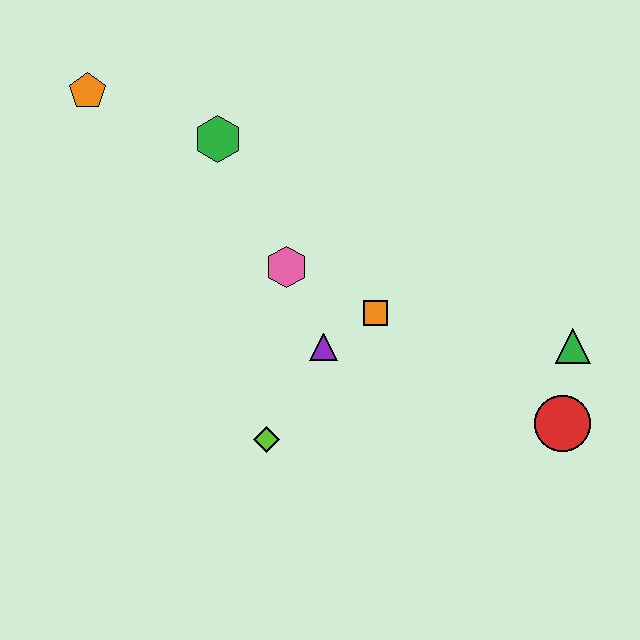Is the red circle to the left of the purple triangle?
No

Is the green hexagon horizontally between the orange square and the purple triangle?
No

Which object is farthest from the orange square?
The orange pentagon is farthest from the orange square.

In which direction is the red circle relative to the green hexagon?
The red circle is to the right of the green hexagon.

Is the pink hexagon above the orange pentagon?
No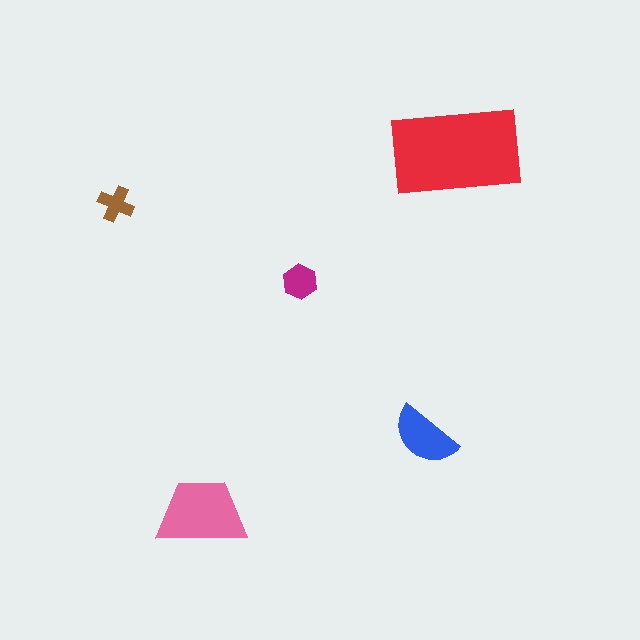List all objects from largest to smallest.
The red rectangle, the pink trapezoid, the blue semicircle, the magenta hexagon, the brown cross.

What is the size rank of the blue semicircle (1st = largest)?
3rd.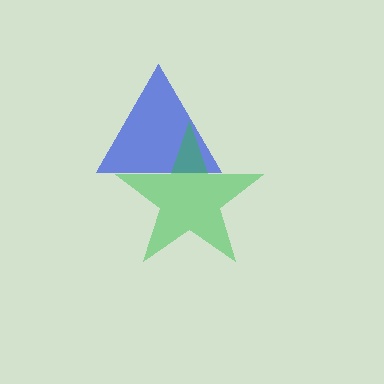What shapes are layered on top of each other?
The layered shapes are: a blue triangle, a green star.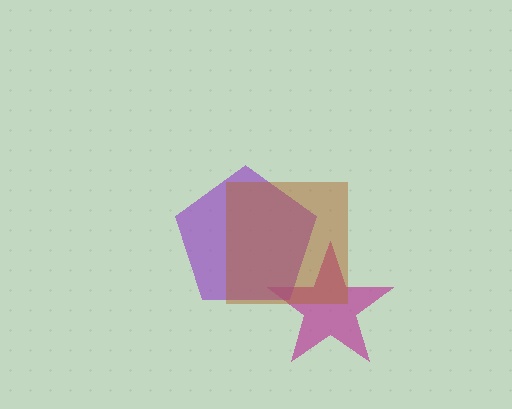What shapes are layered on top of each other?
The layered shapes are: a magenta star, a purple pentagon, a brown square.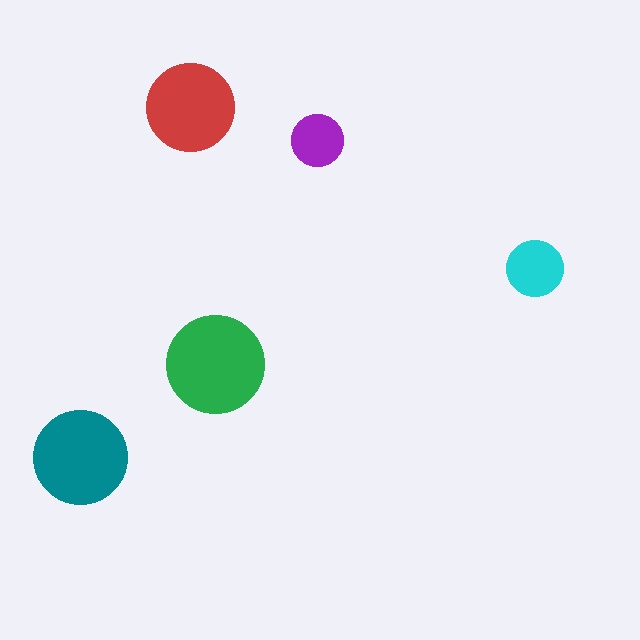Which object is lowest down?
The teal circle is bottommost.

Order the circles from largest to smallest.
the green one, the teal one, the red one, the cyan one, the purple one.